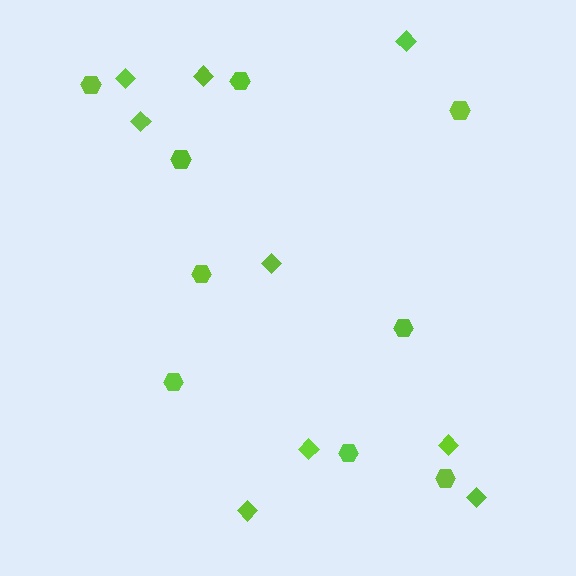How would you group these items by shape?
There are 2 groups: one group of diamonds (9) and one group of hexagons (9).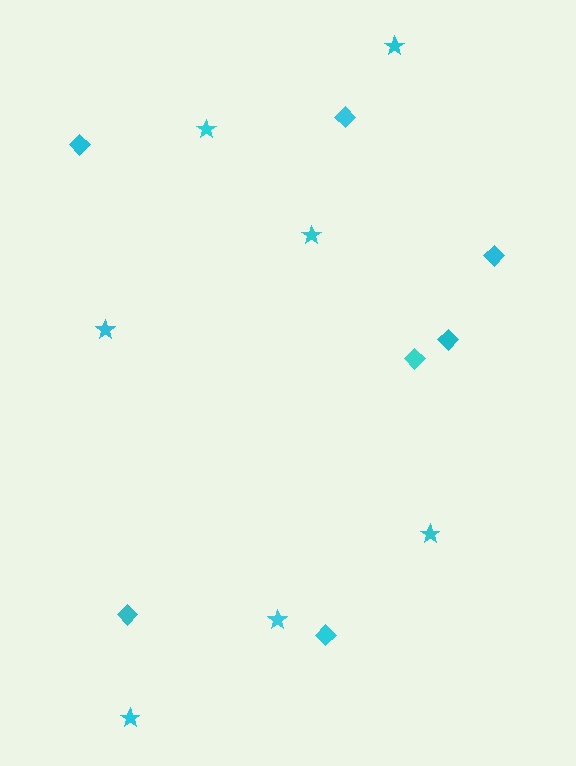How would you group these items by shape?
There are 2 groups: one group of stars (7) and one group of diamonds (7).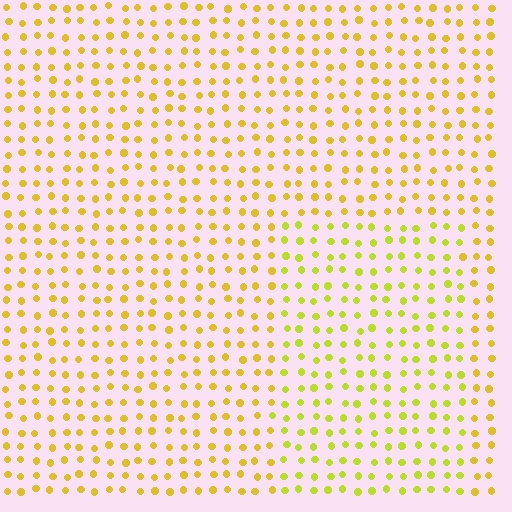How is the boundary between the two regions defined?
The boundary is defined purely by a slight shift in hue (about 22 degrees). Spacing, size, and orientation are identical on both sides.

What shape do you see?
I see a rectangle.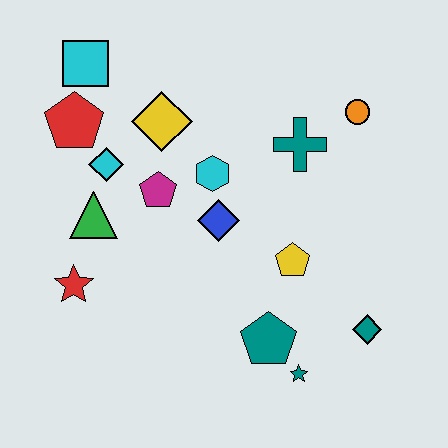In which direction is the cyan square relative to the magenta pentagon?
The cyan square is above the magenta pentagon.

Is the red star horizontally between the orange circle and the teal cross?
No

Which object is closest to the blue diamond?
The cyan hexagon is closest to the blue diamond.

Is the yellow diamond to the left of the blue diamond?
Yes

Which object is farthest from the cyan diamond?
The teal diamond is farthest from the cyan diamond.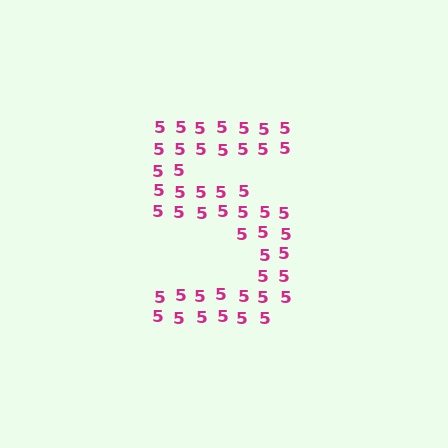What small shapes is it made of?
It is made of small digit 5's.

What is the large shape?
The large shape is the digit 5.